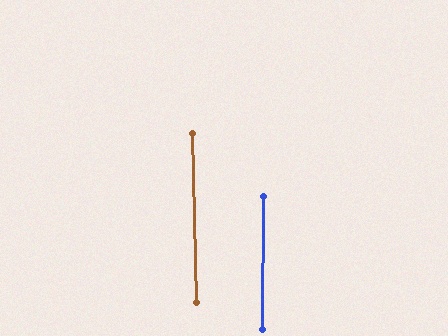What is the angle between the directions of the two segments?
Approximately 2 degrees.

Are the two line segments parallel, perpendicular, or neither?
Parallel — their directions differ by only 1.9°.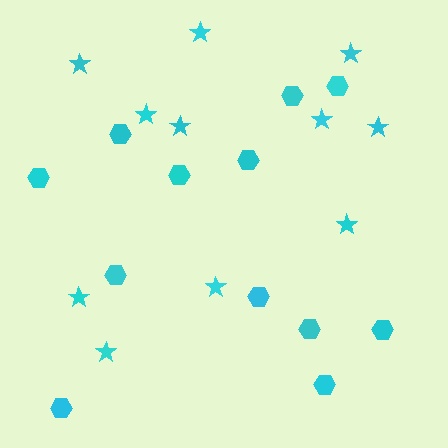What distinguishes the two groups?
There are 2 groups: one group of hexagons (12) and one group of stars (11).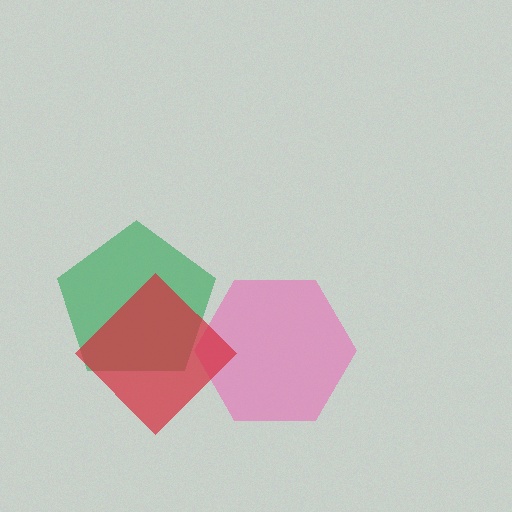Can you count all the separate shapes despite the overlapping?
Yes, there are 3 separate shapes.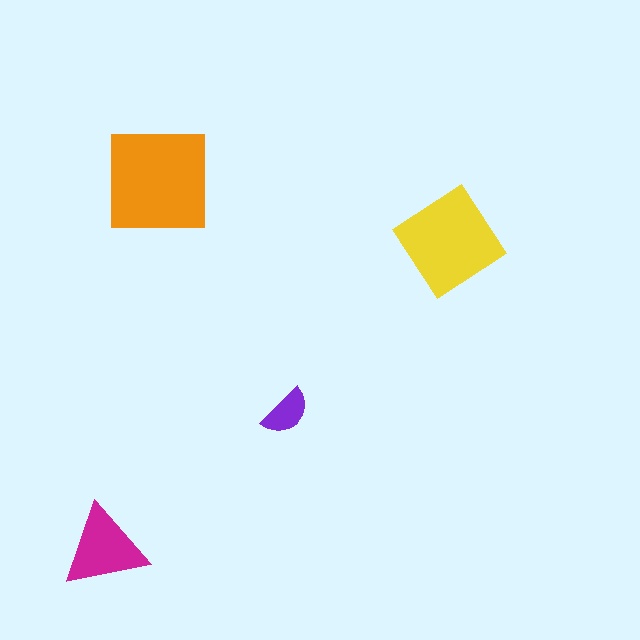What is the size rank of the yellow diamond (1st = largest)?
2nd.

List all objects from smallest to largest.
The purple semicircle, the magenta triangle, the yellow diamond, the orange square.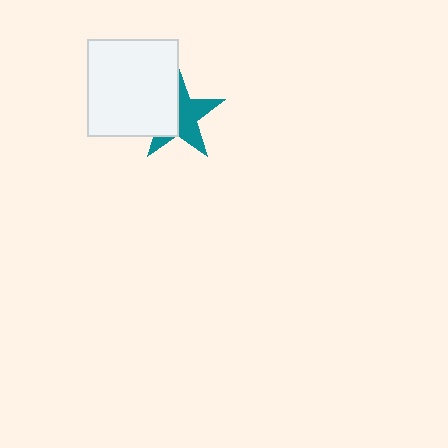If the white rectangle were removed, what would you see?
You would see the complete teal star.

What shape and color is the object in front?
The object in front is a white rectangle.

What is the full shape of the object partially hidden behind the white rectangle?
The partially hidden object is a teal star.